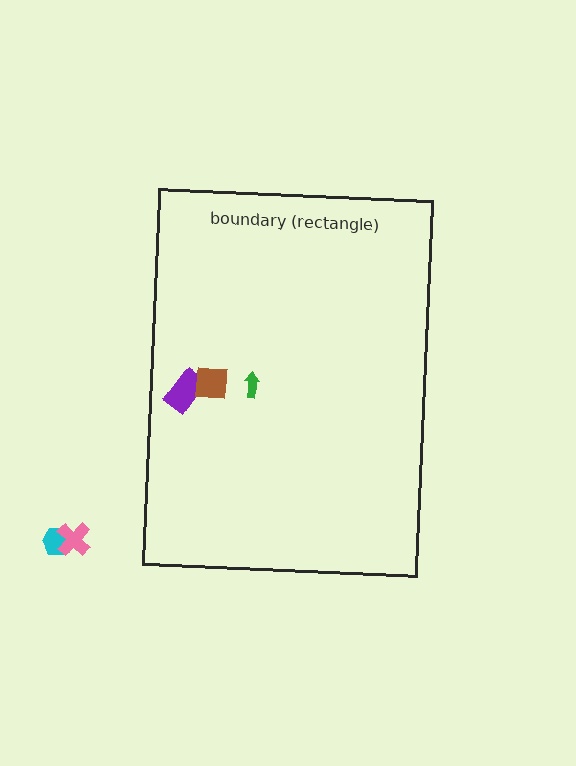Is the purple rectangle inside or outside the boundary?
Inside.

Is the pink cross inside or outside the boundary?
Outside.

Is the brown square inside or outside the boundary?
Inside.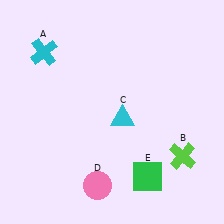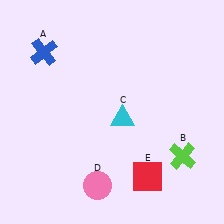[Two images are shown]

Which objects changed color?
A changed from cyan to blue. E changed from green to red.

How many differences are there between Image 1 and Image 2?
There are 2 differences between the two images.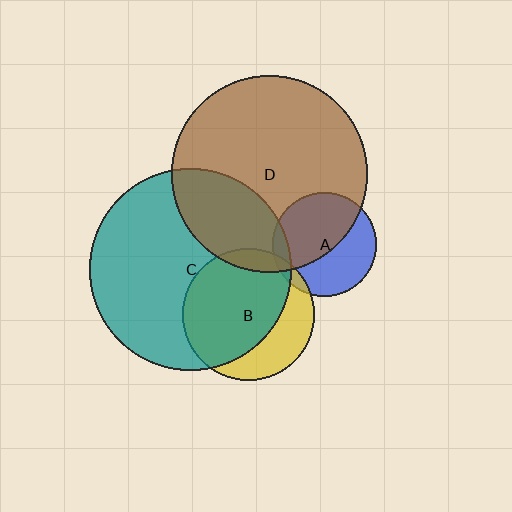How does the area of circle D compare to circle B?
Approximately 2.2 times.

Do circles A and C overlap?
Yes.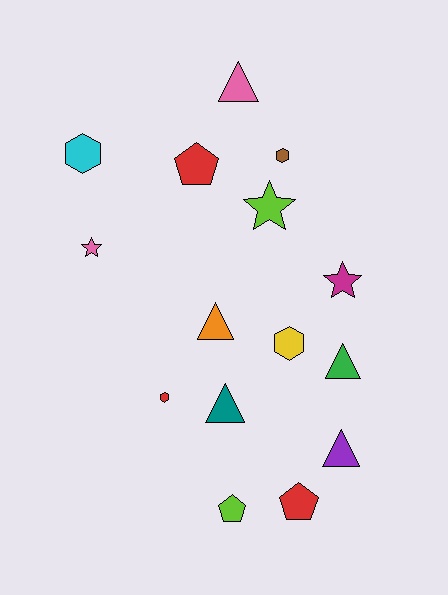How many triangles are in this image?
There are 5 triangles.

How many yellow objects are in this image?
There is 1 yellow object.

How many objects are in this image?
There are 15 objects.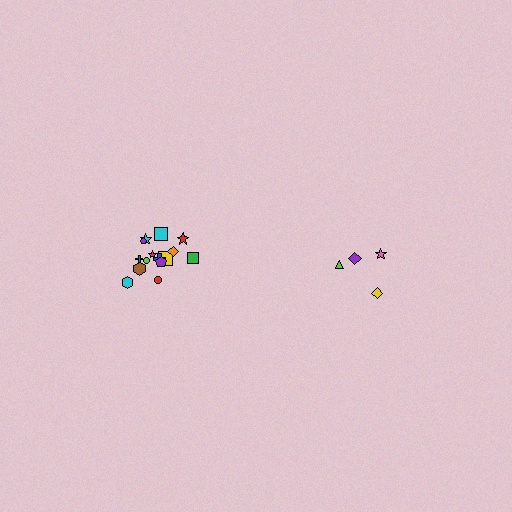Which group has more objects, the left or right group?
The left group.